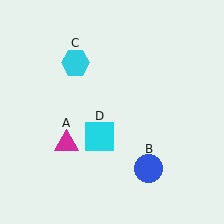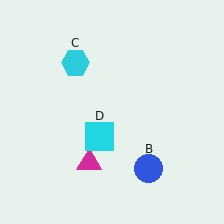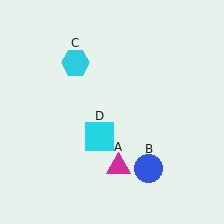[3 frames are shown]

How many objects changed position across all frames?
1 object changed position: magenta triangle (object A).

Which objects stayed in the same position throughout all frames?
Blue circle (object B) and cyan hexagon (object C) and cyan square (object D) remained stationary.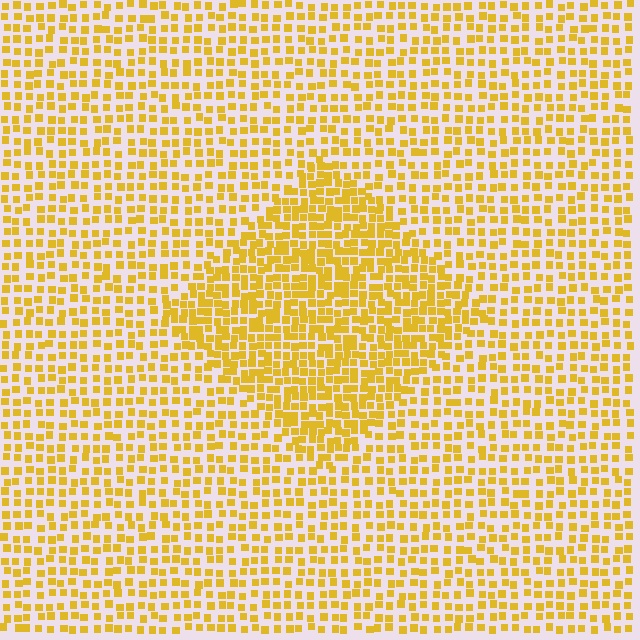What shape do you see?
I see a diamond.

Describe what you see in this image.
The image contains small yellow elements arranged at two different densities. A diamond-shaped region is visible where the elements are more densely packed than the surrounding area.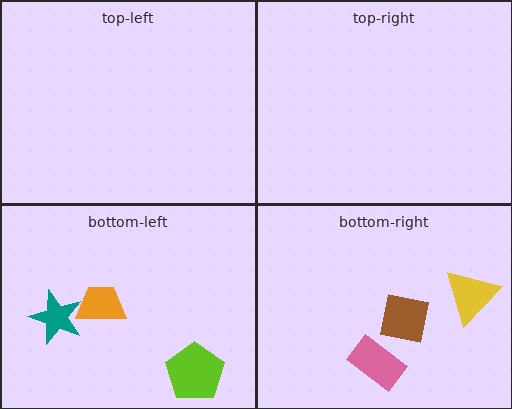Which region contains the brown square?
The bottom-right region.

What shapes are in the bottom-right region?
The pink rectangle, the brown square, the yellow triangle.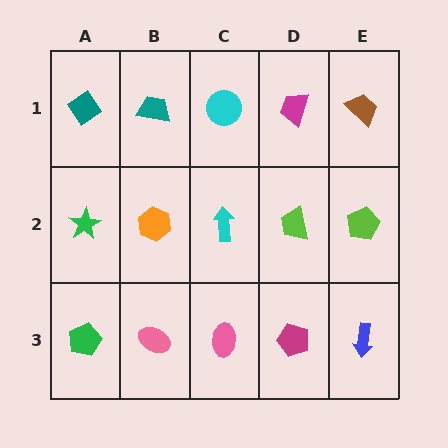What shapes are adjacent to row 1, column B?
An orange hexagon (row 2, column B), a teal diamond (row 1, column A), a cyan circle (row 1, column C).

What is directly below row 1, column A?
A green star.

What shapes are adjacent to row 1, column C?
A cyan arrow (row 2, column C), a teal trapezoid (row 1, column B), a magenta trapezoid (row 1, column D).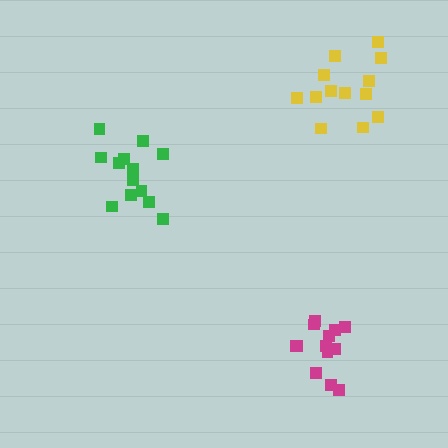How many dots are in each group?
Group 1: 13 dots, Group 2: 13 dots, Group 3: 13 dots (39 total).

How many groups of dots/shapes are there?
There are 3 groups.